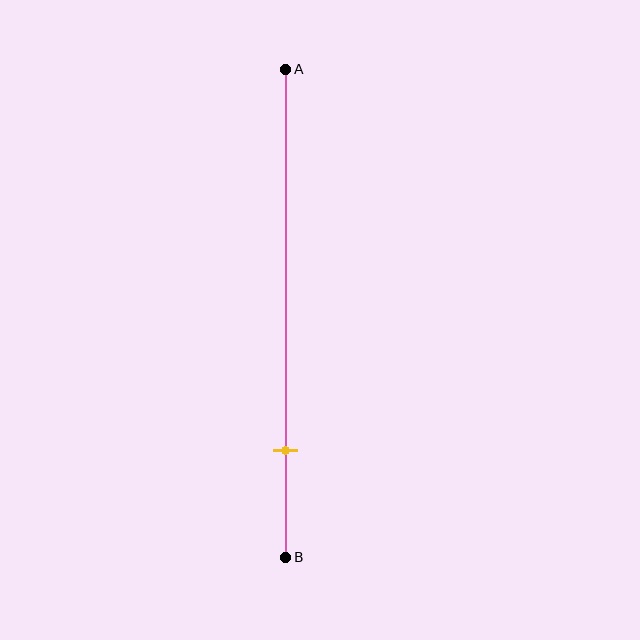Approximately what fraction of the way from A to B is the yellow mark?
The yellow mark is approximately 80% of the way from A to B.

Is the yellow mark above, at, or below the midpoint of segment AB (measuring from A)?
The yellow mark is below the midpoint of segment AB.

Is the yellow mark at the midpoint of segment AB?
No, the mark is at about 80% from A, not at the 50% midpoint.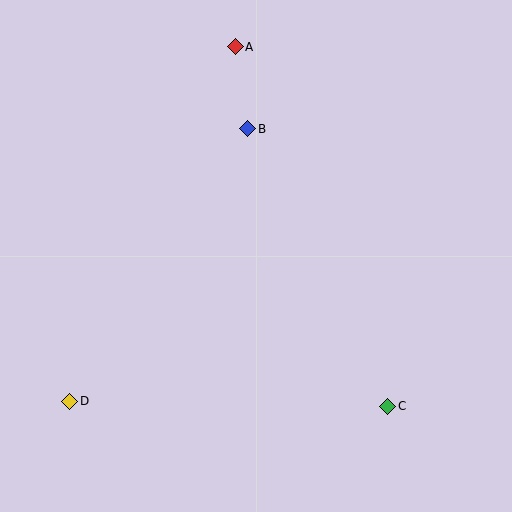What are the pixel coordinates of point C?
Point C is at (388, 406).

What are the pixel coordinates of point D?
Point D is at (70, 401).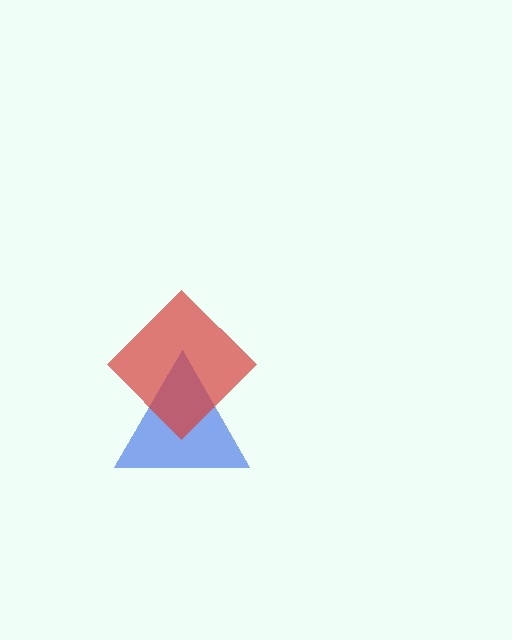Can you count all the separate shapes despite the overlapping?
Yes, there are 2 separate shapes.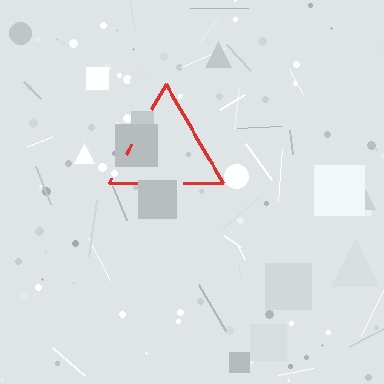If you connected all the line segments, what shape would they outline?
They would outline a triangle.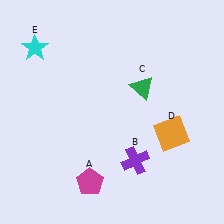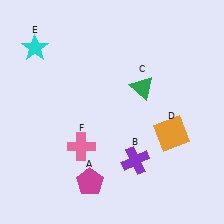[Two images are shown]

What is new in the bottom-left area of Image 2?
A pink cross (F) was added in the bottom-left area of Image 2.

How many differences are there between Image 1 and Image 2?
There is 1 difference between the two images.